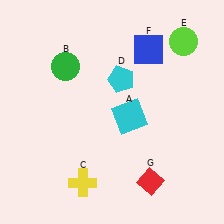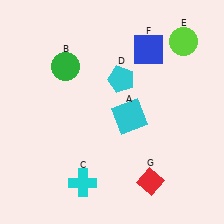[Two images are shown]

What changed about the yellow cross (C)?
In Image 1, C is yellow. In Image 2, it changed to cyan.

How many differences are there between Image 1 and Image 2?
There is 1 difference between the two images.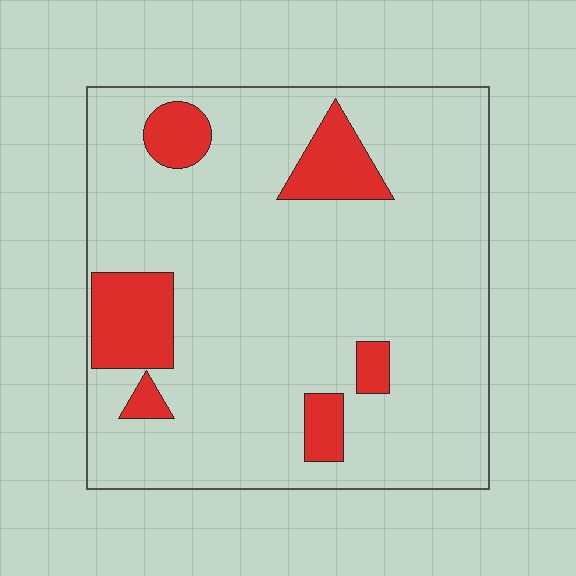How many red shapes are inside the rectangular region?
6.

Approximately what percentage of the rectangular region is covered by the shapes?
Approximately 15%.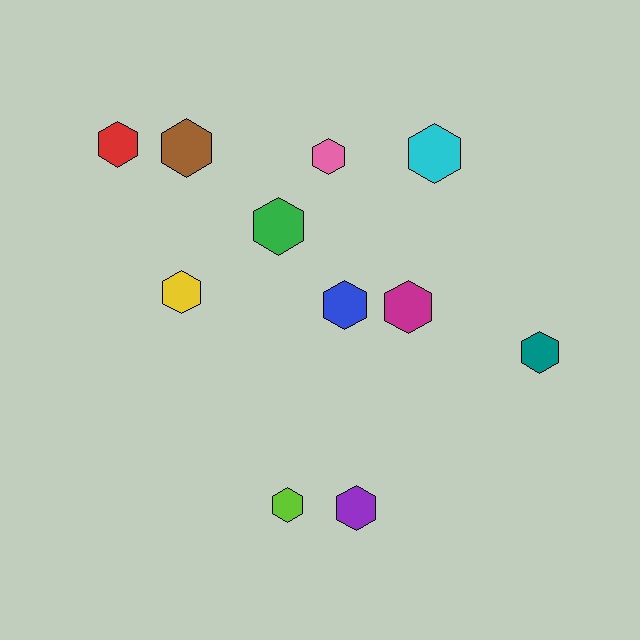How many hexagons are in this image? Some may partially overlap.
There are 11 hexagons.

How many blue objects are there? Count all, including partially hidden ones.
There is 1 blue object.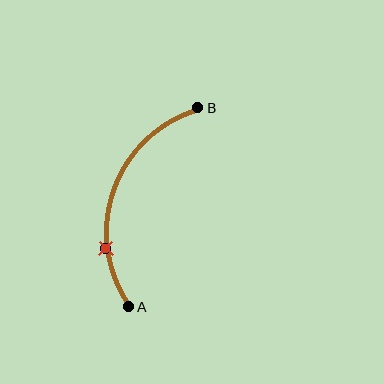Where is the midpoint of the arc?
The arc midpoint is the point on the curve farthest from the straight line joining A and B. It sits to the left of that line.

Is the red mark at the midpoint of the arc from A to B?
No. The red mark lies on the arc but is closer to endpoint A. The arc midpoint would be at the point on the curve equidistant along the arc from both A and B.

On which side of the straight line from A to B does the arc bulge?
The arc bulges to the left of the straight line connecting A and B.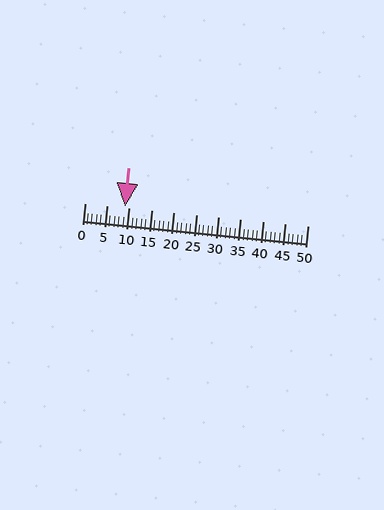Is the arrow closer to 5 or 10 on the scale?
The arrow is closer to 10.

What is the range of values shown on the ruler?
The ruler shows values from 0 to 50.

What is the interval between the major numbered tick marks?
The major tick marks are spaced 5 units apart.